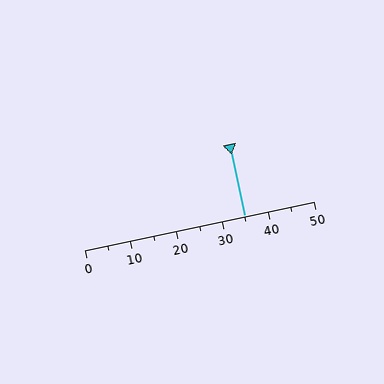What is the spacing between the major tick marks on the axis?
The major ticks are spaced 10 apart.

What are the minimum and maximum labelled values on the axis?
The axis runs from 0 to 50.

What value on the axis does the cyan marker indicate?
The marker indicates approximately 35.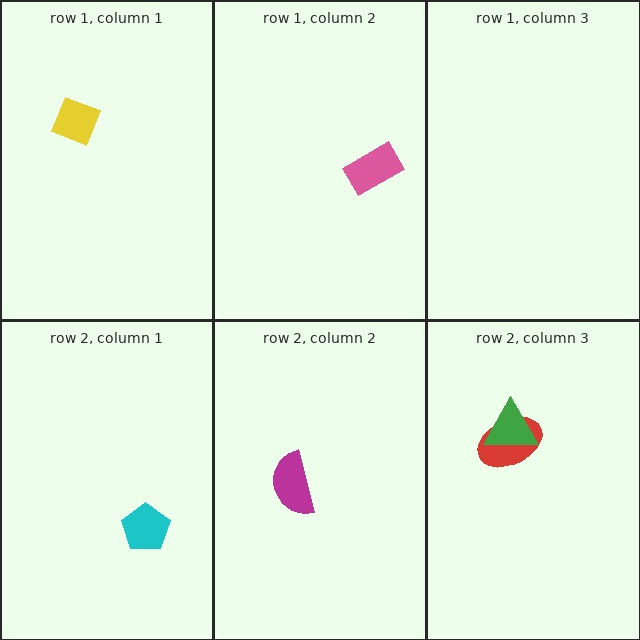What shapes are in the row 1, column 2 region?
The pink rectangle.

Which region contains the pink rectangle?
The row 1, column 2 region.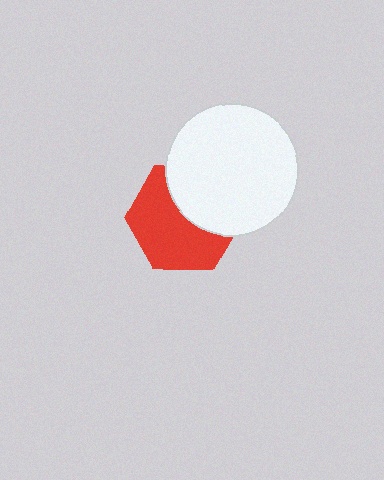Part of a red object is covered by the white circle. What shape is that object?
It is a hexagon.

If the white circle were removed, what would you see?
You would see the complete red hexagon.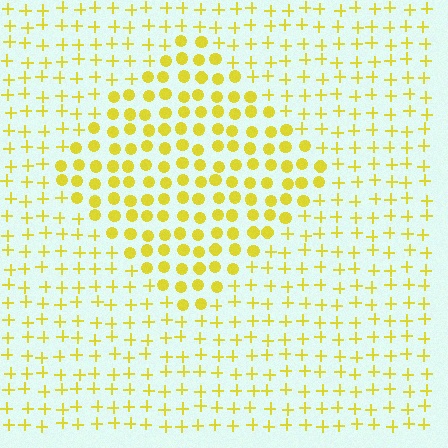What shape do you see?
I see a diamond.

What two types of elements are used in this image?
The image uses circles inside the diamond region and plus signs outside it.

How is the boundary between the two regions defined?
The boundary is defined by a change in element shape: circles inside vs. plus signs outside. All elements share the same color and spacing.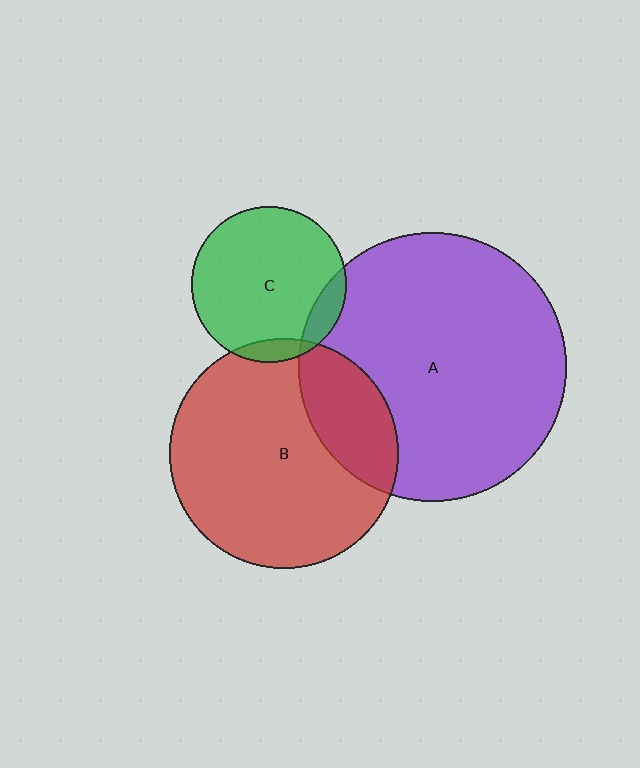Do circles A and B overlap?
Yes.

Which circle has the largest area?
Circle A (purple).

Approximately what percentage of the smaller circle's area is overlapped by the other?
Approximately 25%.